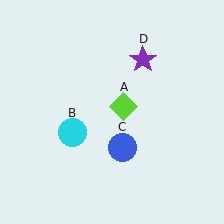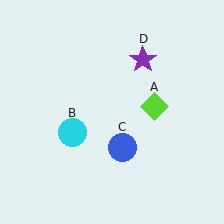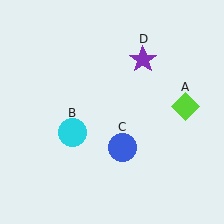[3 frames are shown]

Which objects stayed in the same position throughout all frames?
Cyan circle (object B) and blue circle (object C) and purple star (object D) remained stationary.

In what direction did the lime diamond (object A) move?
The lime diamond (object A) moved right.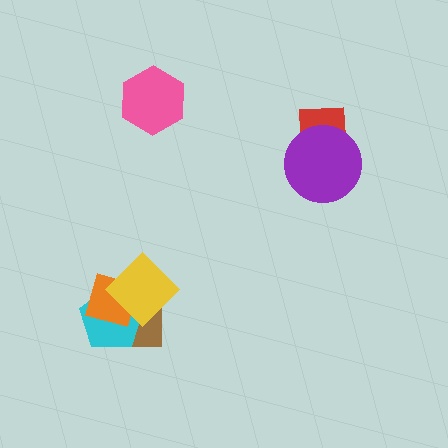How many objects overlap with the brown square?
3 objects overlap with the brown square.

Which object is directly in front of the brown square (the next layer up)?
The cyan pentagon is directly in front of the brown square.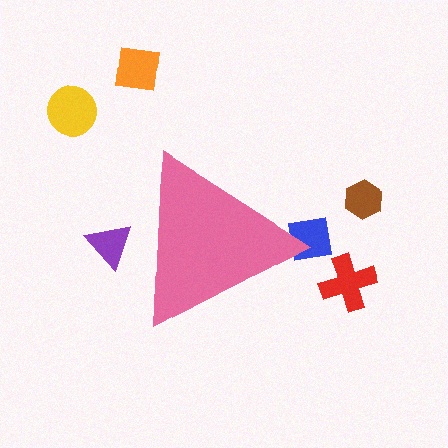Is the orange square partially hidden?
No, the orange square is fully visible.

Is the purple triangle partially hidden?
Yes, the purple triangle is partially hidden behind the pink triangle.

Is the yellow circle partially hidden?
No, the yellow circle is fully visible.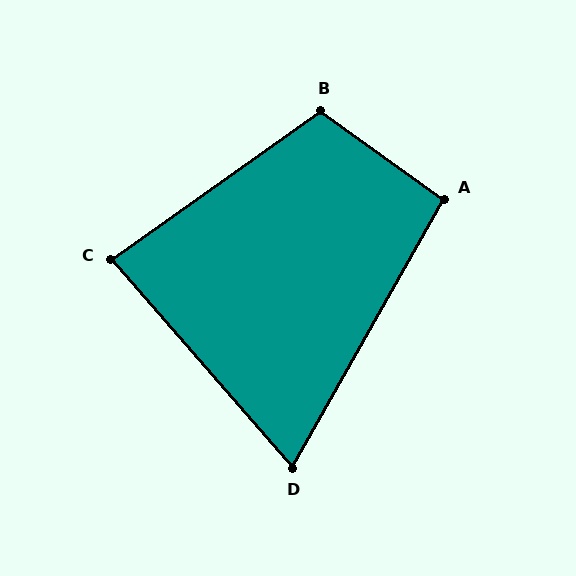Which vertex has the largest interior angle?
B, at approximately 109 degrees.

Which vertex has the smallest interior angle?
D, at approximately 71 degrees.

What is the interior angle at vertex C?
Approximately 84 degrees (acute).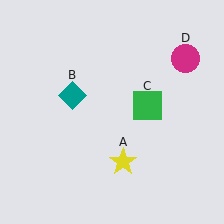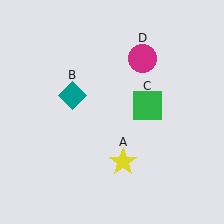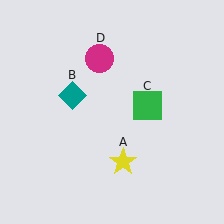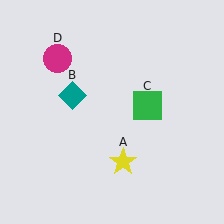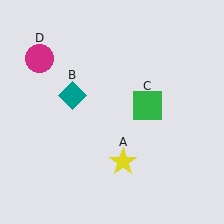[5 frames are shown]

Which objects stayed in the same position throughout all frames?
Yellow star (object A) and teal diamond (object B) and green square (object C) remained stationary.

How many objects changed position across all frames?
1 object changed position: magenta circle (object D).